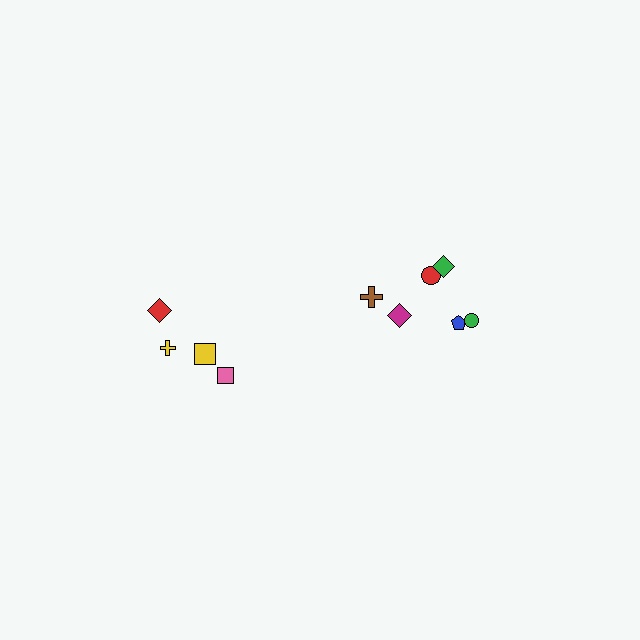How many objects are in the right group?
There are 6 objects.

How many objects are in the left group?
There are 4 objects.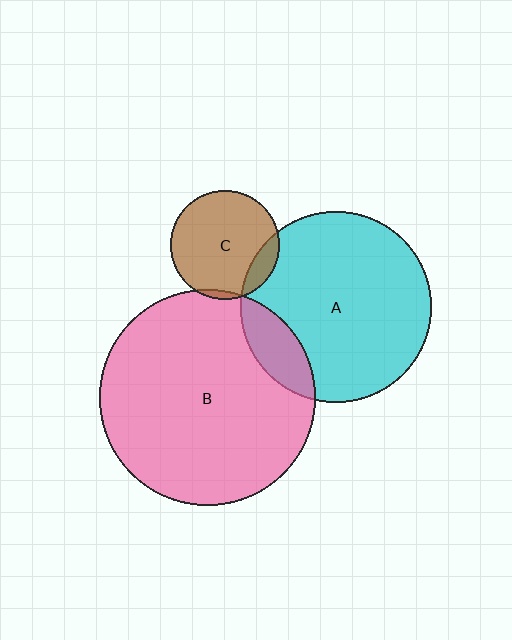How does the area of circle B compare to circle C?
Approximately 3.9 times.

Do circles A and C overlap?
Yes.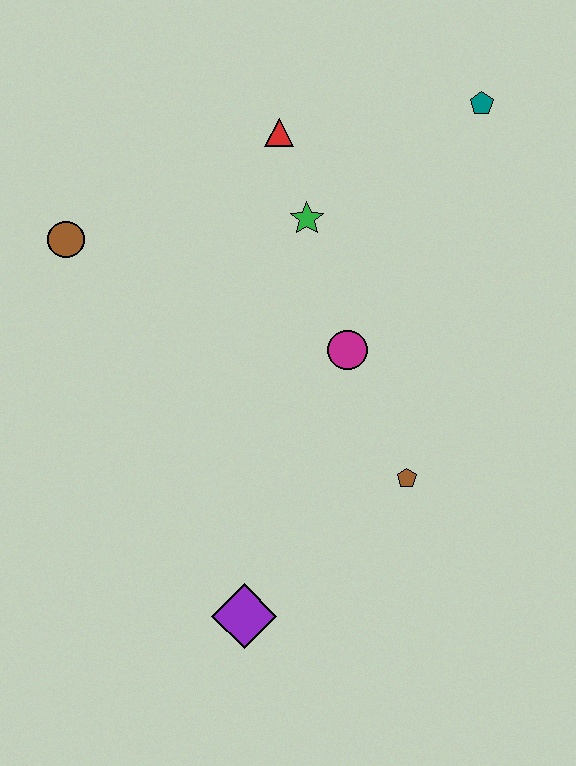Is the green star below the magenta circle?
No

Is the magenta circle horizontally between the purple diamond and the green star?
No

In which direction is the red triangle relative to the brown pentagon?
The red triangle is above the brown pentagon.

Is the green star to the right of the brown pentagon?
No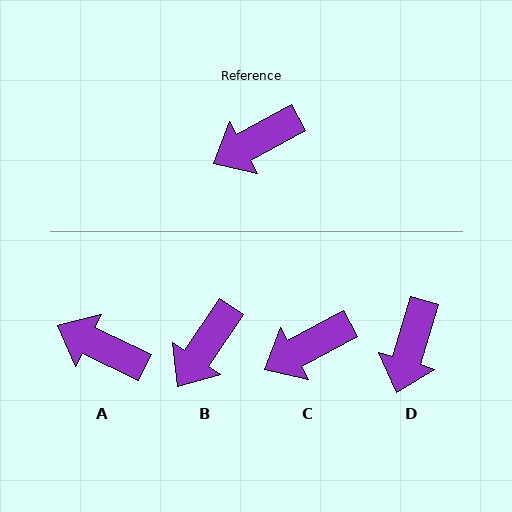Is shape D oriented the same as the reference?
No, it is off by about 45 degrees.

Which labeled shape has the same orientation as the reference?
C.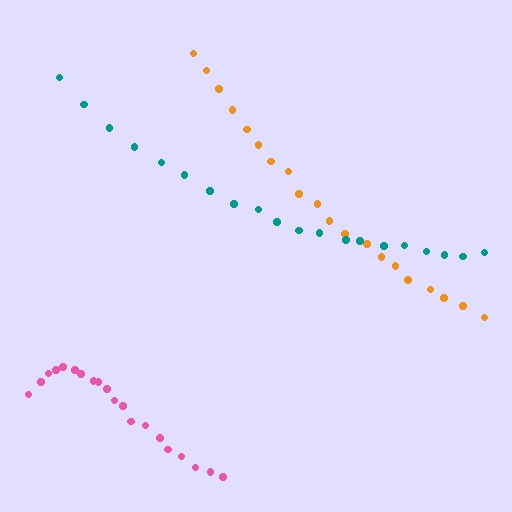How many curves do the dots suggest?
There are 3 distinct paths.